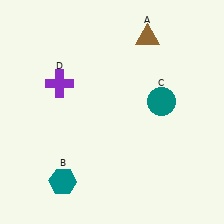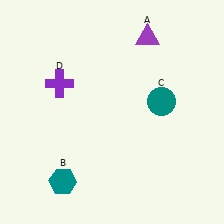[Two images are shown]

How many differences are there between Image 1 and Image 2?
There is 1 difference between the two images.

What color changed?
The triangle (A) changed from brown in Image 1 to purple in Image 2.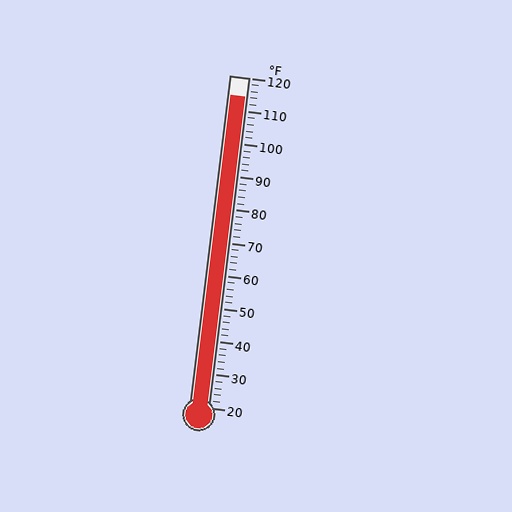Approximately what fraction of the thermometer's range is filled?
The thermometer is filled to approximately 95% of its range.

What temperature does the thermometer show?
The thermometer shows approximately 114°F.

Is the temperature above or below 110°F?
The temperature is above 110°F.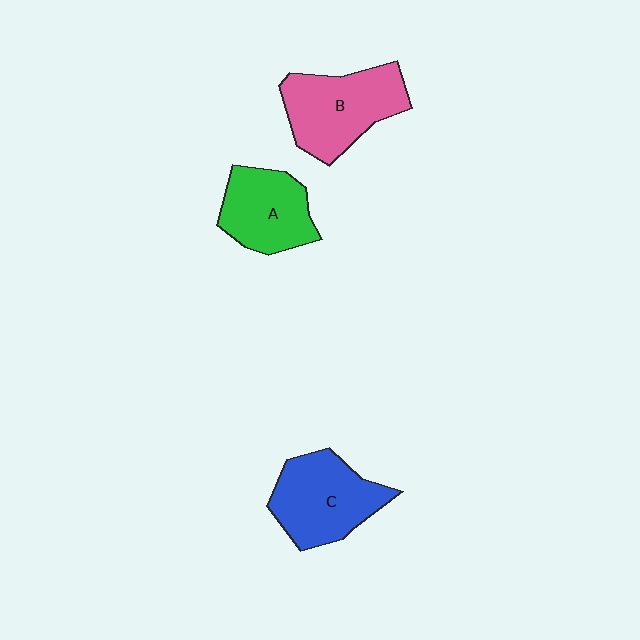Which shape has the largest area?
Shape B (pink).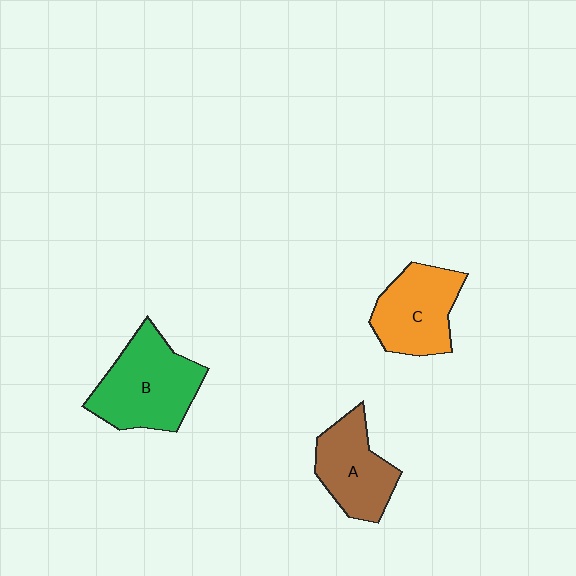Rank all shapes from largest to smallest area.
From largest to smallest: B (green), C (orange), A (brown).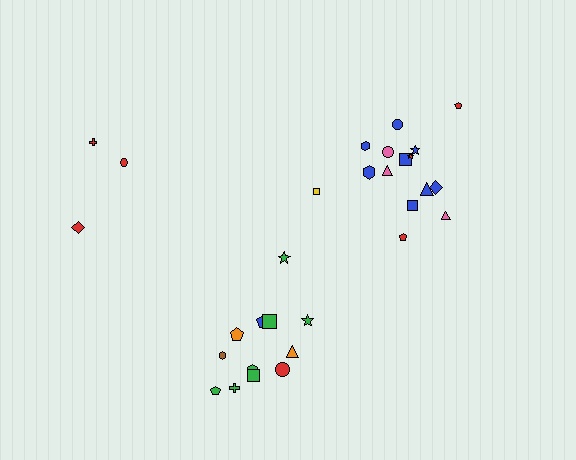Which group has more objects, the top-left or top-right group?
The top-right group.